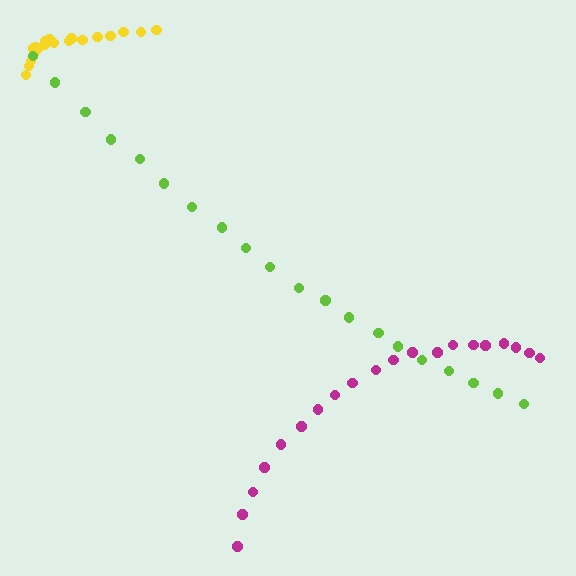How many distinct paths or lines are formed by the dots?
There are 3 distinct paths.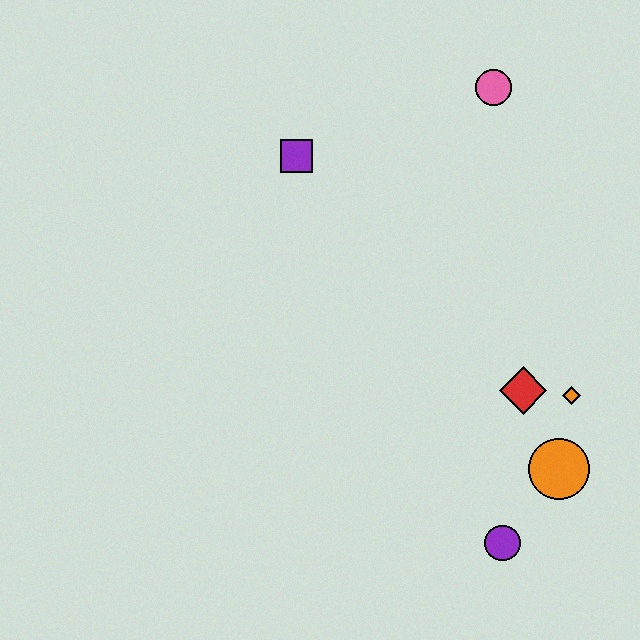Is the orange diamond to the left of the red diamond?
No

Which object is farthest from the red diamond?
The purple square is farthest from the red diamond.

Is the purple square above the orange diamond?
Yes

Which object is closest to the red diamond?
The orange diamond is closest to the red diamond.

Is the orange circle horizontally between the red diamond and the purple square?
No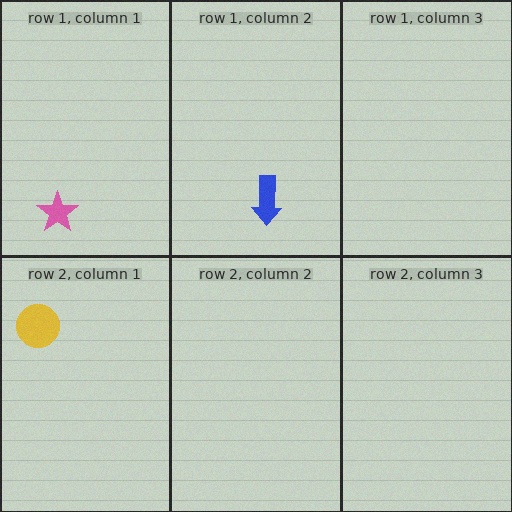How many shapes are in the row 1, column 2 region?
1.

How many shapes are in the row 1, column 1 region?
1.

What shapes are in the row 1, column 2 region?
The blue arrow.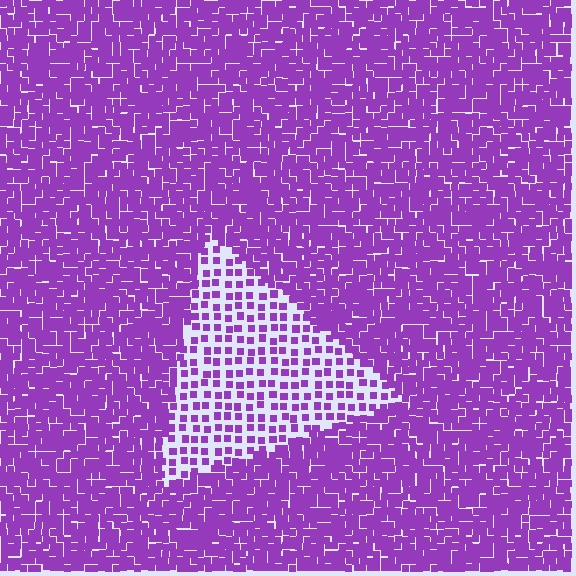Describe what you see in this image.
The image contains small purple elements arranged at two different densities. A triangle-shaped region is visible where the elements are less densely packed than the surrounding area.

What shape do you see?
I see a triangle.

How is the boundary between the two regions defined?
The boundary is defined by a change in element density (approximately 2.5x ratio). All elements are the same color, size, and shape.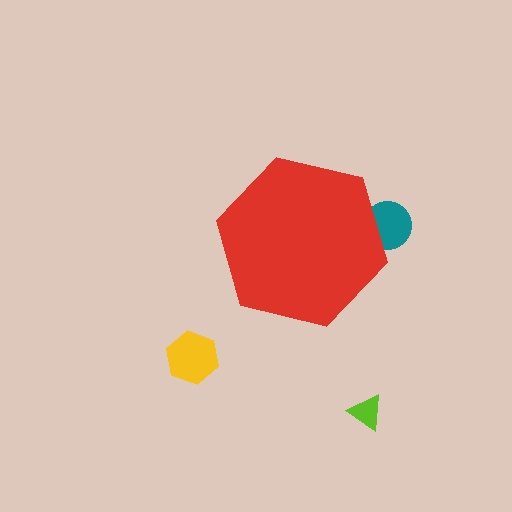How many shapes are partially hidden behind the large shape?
1 shape is partially hidden.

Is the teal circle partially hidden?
Yes, the teal circle is partially hidden behind the red hexagon.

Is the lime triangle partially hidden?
No, the lime triangle is fully visible.